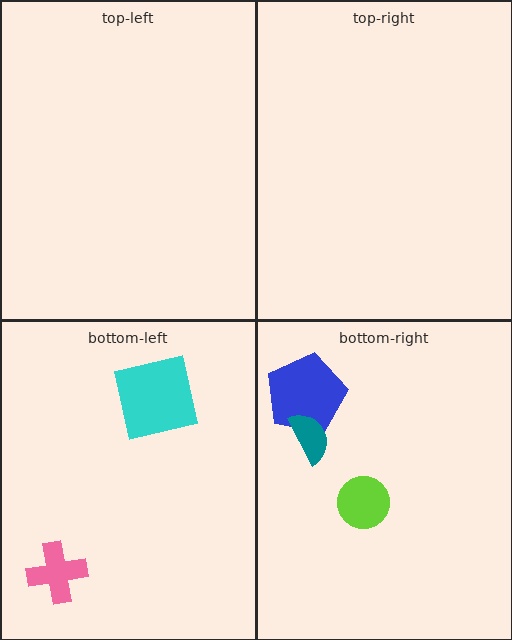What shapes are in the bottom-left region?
The pink cross, the cyan square.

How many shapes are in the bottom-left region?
2.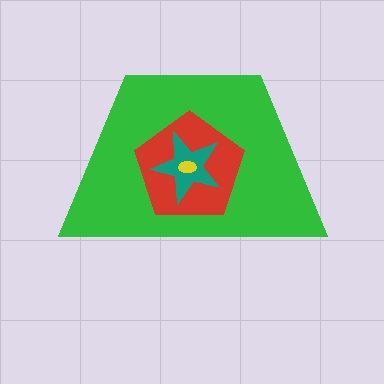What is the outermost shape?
The green trapezoid.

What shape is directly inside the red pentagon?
The teal star.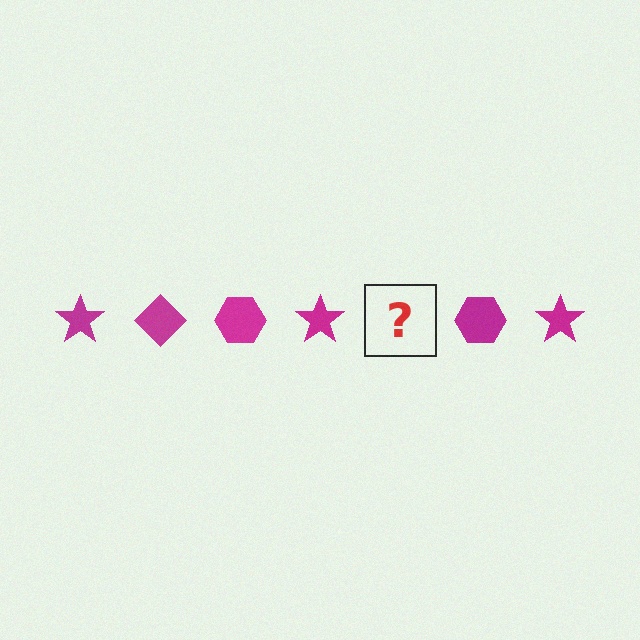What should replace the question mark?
The question mark should be replaced with a magenta diamond.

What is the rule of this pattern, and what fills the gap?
The rule is that the pattern cycles through star, diamond, hexagon shapes in magenta. The gap should be filled with a magenta diamond.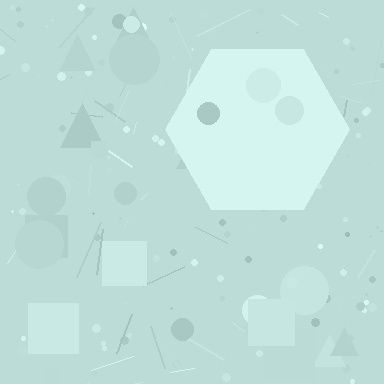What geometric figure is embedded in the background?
A hexagon is embedded in the background.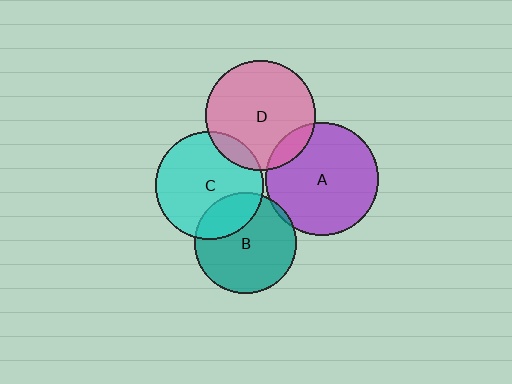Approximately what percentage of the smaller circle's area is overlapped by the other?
Approximately 5%.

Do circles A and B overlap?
Yes.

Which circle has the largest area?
Circle A (purple).